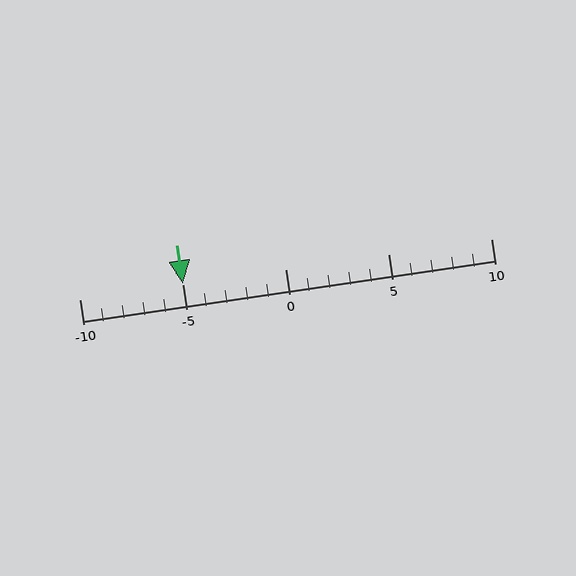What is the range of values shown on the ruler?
The ruler shows values from -10 to 10.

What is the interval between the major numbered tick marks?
The major tick marks are spaced 5 units apart.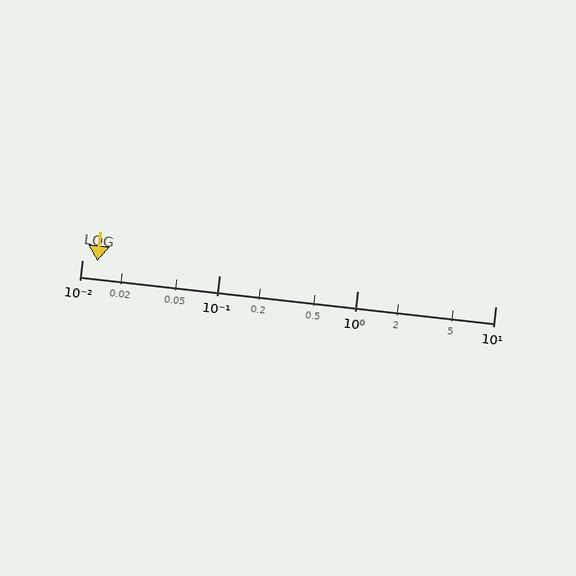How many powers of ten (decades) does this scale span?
The scale spans 3 decades, from 0.01 to 10.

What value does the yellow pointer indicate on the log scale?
The pointer indicates approximately 0.013.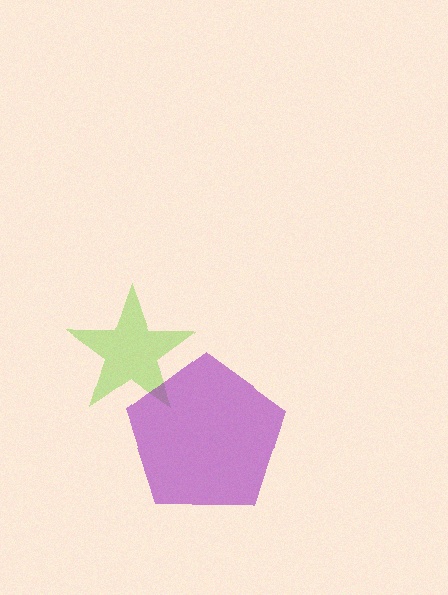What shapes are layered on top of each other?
The layered shapes are: a lime star, a purple pentagon.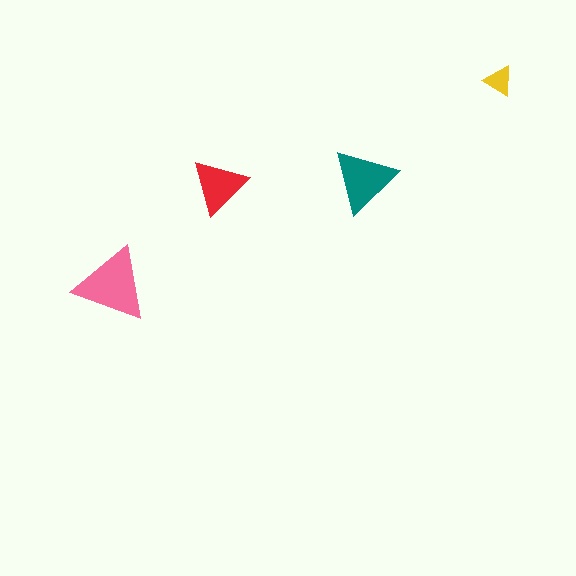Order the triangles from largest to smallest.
the pink one, the teal one, the red one, the yellow one.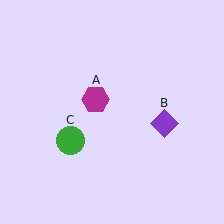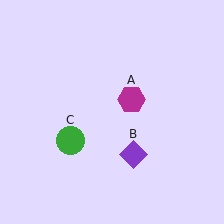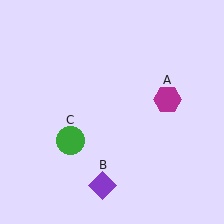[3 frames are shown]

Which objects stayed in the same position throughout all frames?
Green circle (object C) remained stationary.